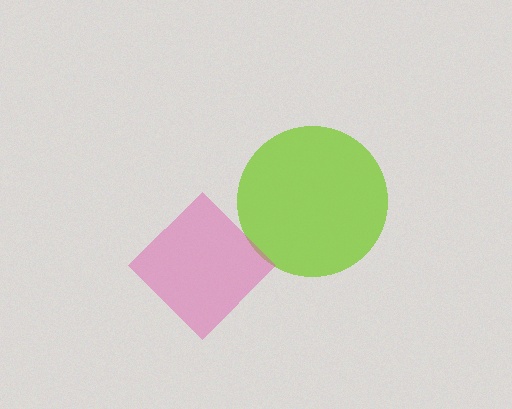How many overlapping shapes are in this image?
There are 2 overlapping shapes in the image.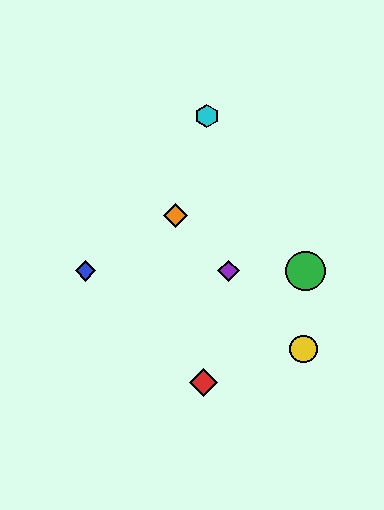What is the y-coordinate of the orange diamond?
The orange diamond is at y≈215.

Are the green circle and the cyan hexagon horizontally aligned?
No, the green circle is at y≈271 and the cyan hexagon is at y≈116.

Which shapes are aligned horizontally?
The blue diamond, the green circle, the purple diamond are aligned horizontally.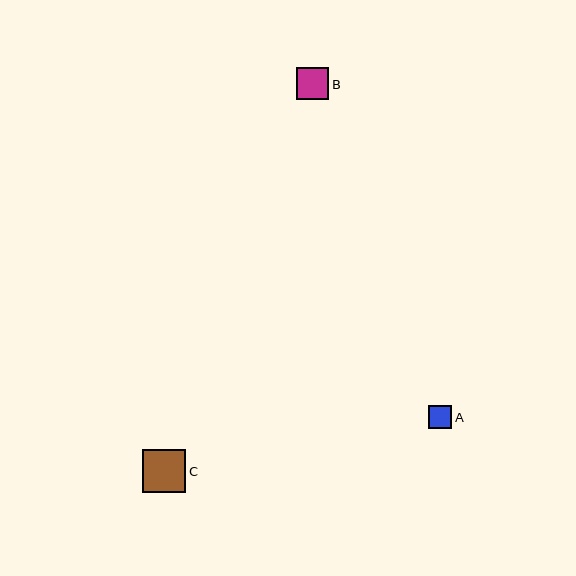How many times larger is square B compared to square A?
Square B is approximately 1.4 times the size of square A.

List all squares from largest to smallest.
From largest to smallest: C, B, A.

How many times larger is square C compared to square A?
Square C is approximately 1.9 times the size of square A.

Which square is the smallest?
Square A is the smallest with a size of approximately 23 pixels.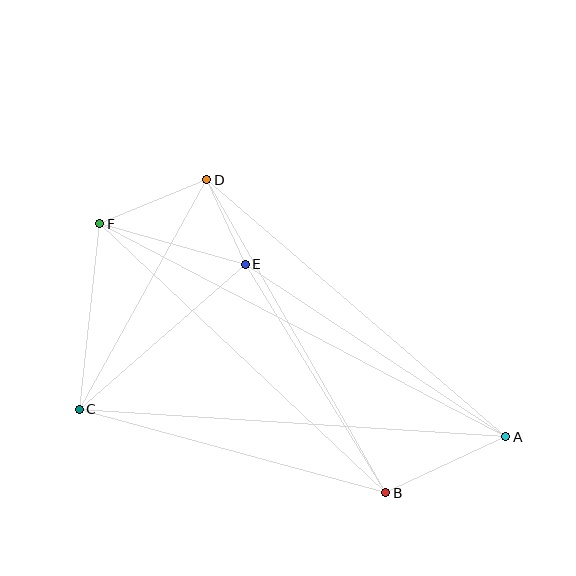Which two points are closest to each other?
Points D and E are closest to each other.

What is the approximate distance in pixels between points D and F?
The distance between D and F is approximately 116 pixels.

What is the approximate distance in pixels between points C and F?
The distance between C and F is approximately 187 pixels.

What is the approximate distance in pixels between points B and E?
The distance between B and E is approximately 268 pixels.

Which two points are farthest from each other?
Points A and F are farthest from each other.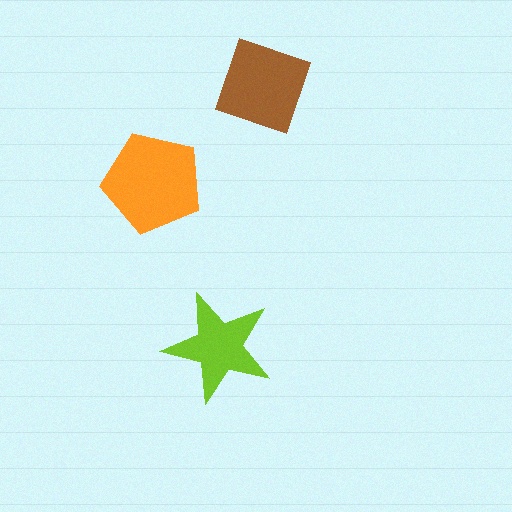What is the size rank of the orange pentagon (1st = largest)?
1st.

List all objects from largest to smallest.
The orange pentagon, the brown diamond, the lime star.